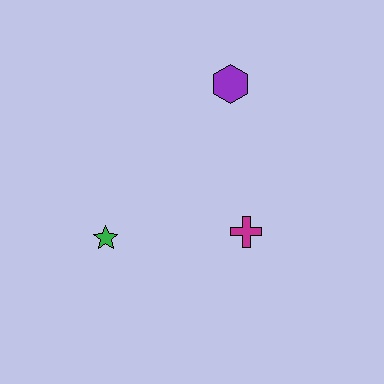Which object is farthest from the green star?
The purple hexagon is farthest from the green star.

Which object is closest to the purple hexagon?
The magenta cross is closest to the purple hexagon.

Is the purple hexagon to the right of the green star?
Yes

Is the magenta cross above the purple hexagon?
No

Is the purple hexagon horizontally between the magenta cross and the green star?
Yes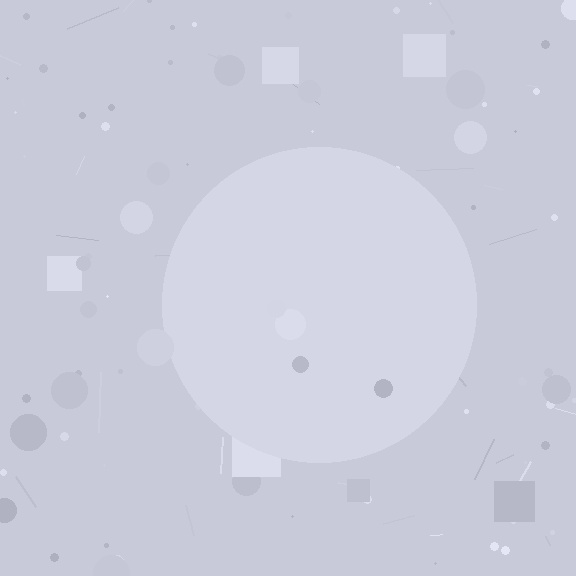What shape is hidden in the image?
A circle is hidden in the image.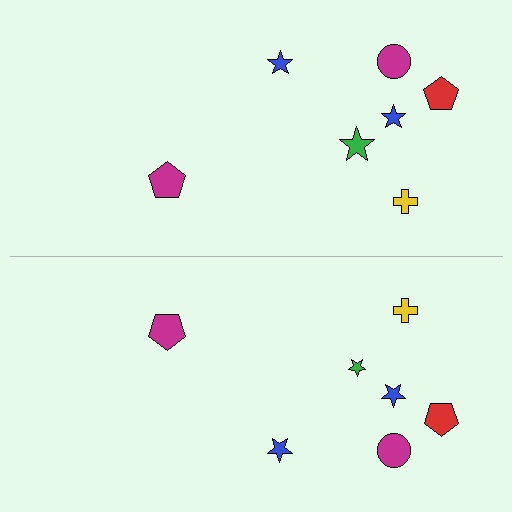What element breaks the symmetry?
The green star on the bottom side has a different size than its mirror counterpart.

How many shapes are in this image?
There are 14 shapes in this image.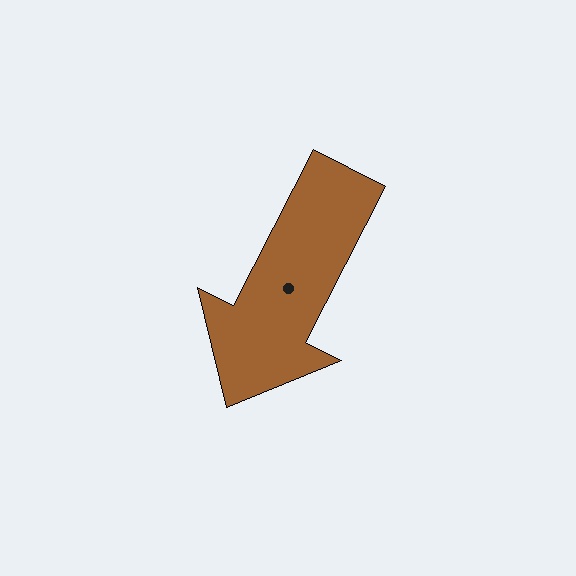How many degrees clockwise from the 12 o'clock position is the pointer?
Approximately 207 degrees.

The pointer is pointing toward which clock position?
Roughly 7 o'clock.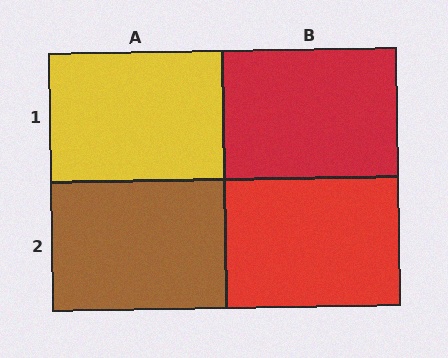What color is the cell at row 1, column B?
Red.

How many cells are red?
2 cells are red.